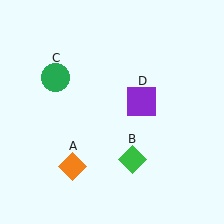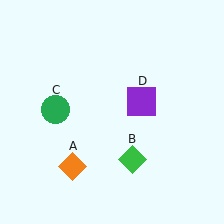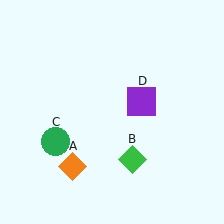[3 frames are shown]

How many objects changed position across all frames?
1 object changed position: green circle (object C).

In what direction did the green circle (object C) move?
The green circle (object C) moved down.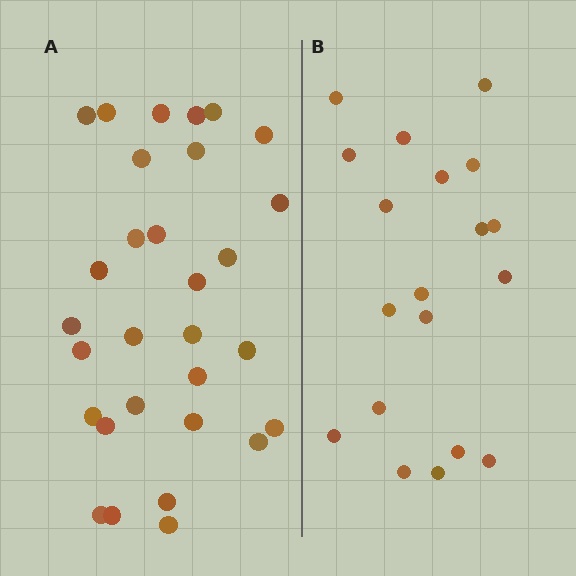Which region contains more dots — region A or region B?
Region A (the left region) has more dots.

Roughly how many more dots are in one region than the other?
Region A has roughly 12 or so more dots than region B.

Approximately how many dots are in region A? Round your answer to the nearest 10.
About 30 dots.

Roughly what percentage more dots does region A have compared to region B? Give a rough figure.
About 60% more.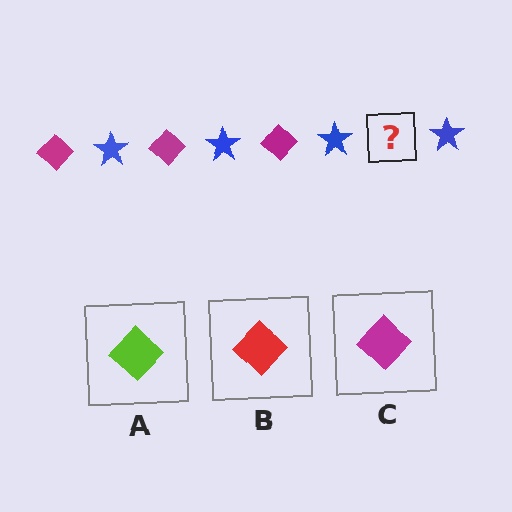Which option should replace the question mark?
Option C.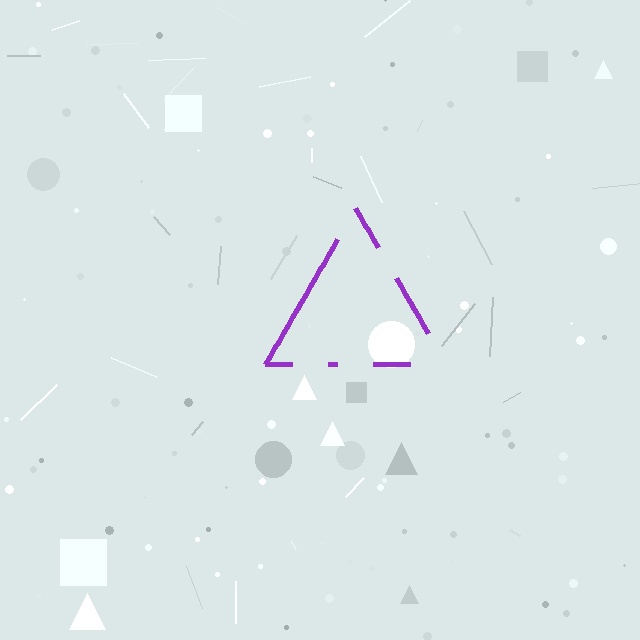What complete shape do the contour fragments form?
The contour fragments form a triangle.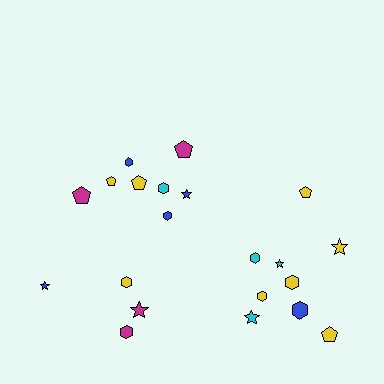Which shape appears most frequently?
Hexagon, with 9 objects.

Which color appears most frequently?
Yellow, with 8 objects.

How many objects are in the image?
There are 21 objects.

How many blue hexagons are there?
There are 3 blue hexagons.